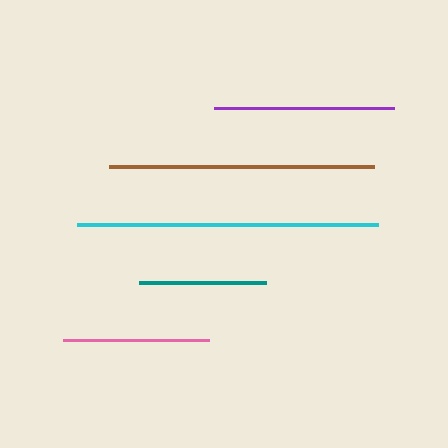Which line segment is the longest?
The cyan line is the longest at approximately 301 pixels.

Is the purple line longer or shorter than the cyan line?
The cyan line is longer than the purple line.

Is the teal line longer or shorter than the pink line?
The pink line is longer than the teal line.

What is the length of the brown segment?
The brown segment is approximately 265 pixels long.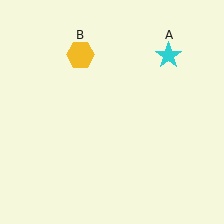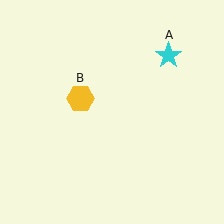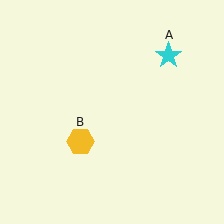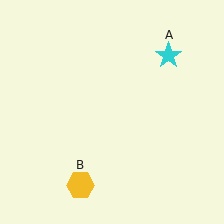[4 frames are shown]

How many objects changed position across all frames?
1 object changed position: yellow hexagon (object B).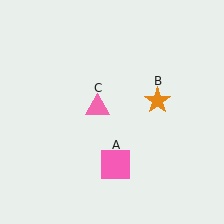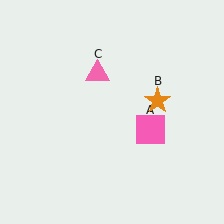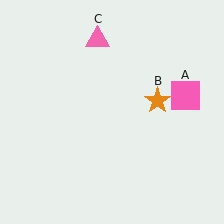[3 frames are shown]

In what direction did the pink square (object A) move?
The pink square (object A) moved up and to the right.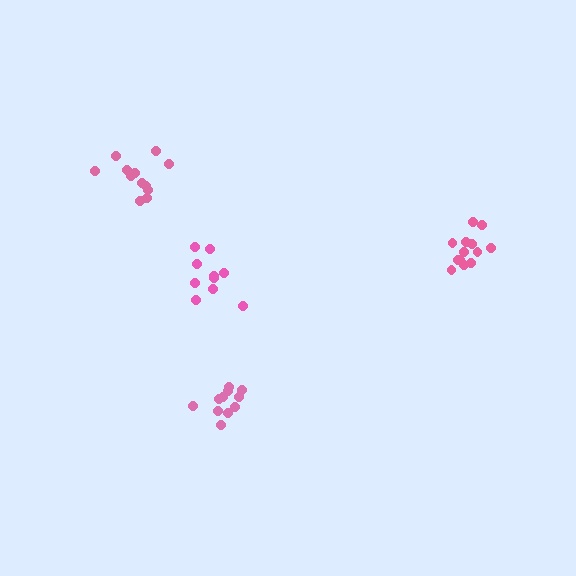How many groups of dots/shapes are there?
There are 4 groups.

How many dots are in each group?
Group 1: 12 dots, Group 2: 10 dots, Group 3: 13 dots, Group 4: 11 dots (46 total).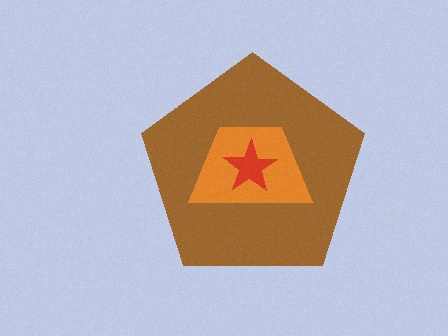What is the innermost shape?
The red star.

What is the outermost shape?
The brown pentagon.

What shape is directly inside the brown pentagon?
The orange trapezoid.